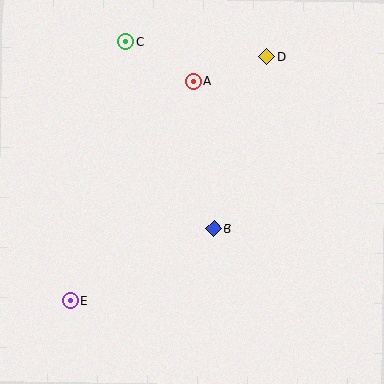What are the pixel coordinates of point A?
Point A is at (193, 81).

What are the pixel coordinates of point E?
Point E is at (70, 301).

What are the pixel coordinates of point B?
Point B is at (214, 229).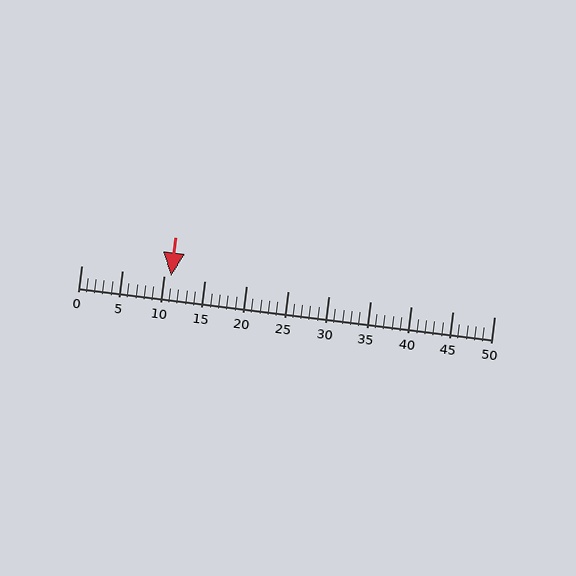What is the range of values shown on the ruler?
The ruler shows values from 0 to 50.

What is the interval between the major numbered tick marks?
The major tick marks are spaced 5 units apart.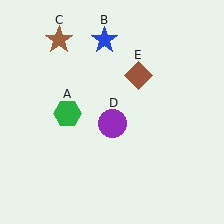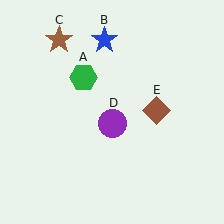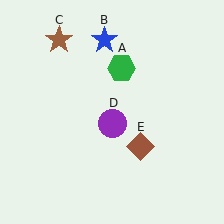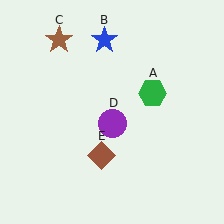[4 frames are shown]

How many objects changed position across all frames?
2 objects changed position: green hexagon (object A), brown diamond (object E).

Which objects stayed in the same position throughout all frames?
Blue star (object B) and brown star (object C) and purple circle (object D) remained stationary.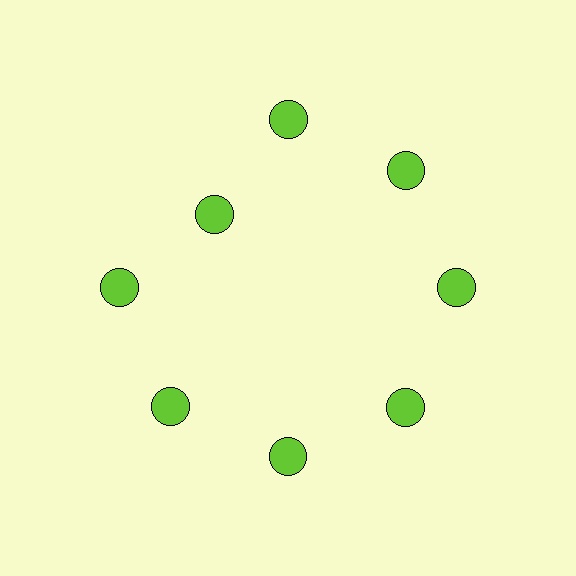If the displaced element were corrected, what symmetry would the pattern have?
It would have 8-fold rotational symmetry — the pattern would map onto itself every 45 degrees.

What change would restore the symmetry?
The symmetry would be restored by moving it outward, back onto the ring so that all 8 circles sit at equal angles and equal distance from the center.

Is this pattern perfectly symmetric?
No. The 8 lime circles are arranged in a ring, but one element near the 10 o'clock position is pulled inward toward the center, breaking the 8-fold rotational symmetry.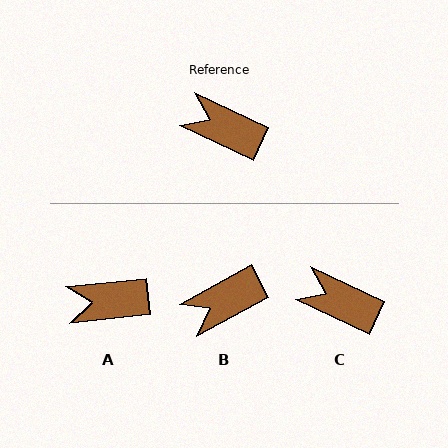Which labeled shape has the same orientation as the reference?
C.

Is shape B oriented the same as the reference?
No, it is off by about 54 degrees.